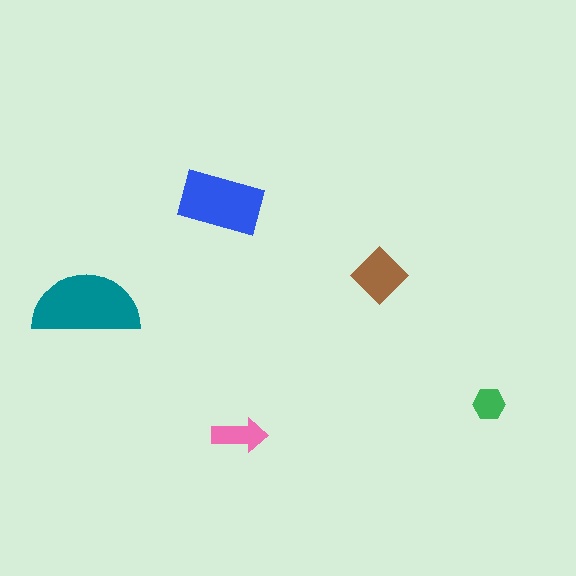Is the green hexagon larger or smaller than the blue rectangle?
Smaller.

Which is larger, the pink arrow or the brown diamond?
The brown diamond.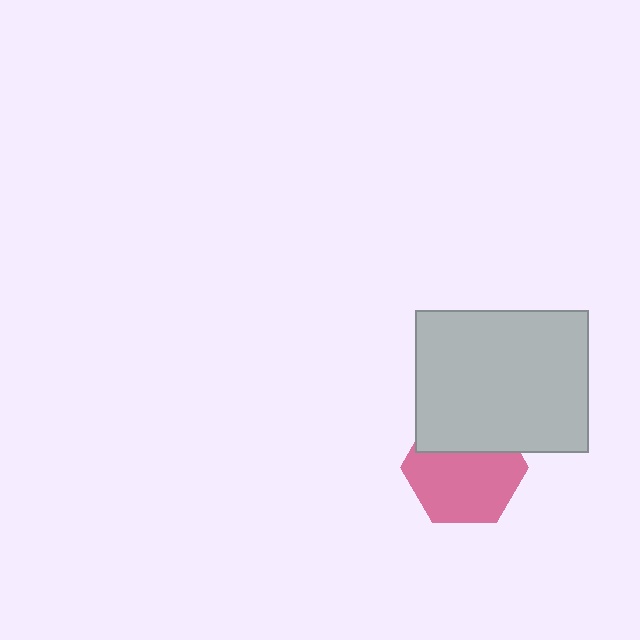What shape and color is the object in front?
The object in front is a light gray rectangle.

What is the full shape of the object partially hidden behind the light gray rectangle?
The partially hidden object is a pink hexagon.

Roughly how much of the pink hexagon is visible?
Most of it is visible (roughly 66%).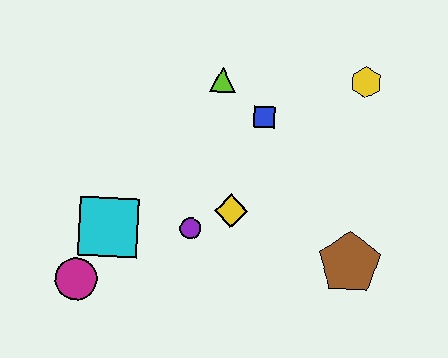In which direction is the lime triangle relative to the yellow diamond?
The lime triangle is above the yellow diamond.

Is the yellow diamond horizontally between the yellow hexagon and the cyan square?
Yes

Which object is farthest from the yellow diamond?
The yellow hexagon is farthest from the yellow diamond.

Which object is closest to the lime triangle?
The blue square is closest to the lime triangle.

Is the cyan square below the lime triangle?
Yes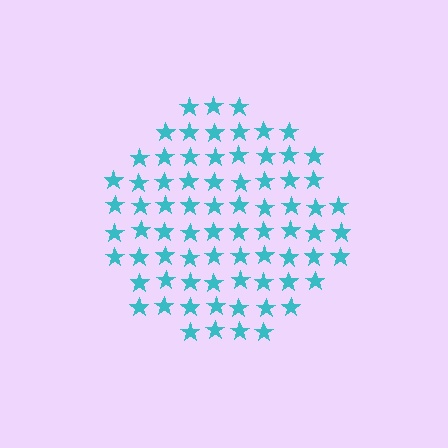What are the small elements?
The small elements are stars.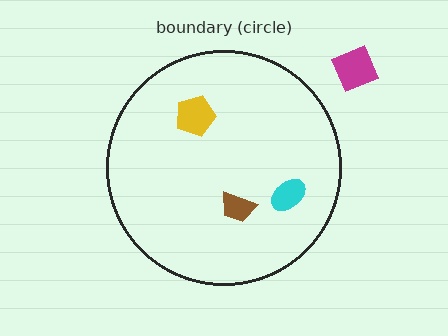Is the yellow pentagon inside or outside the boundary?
Inside.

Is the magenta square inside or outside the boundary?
Outside.